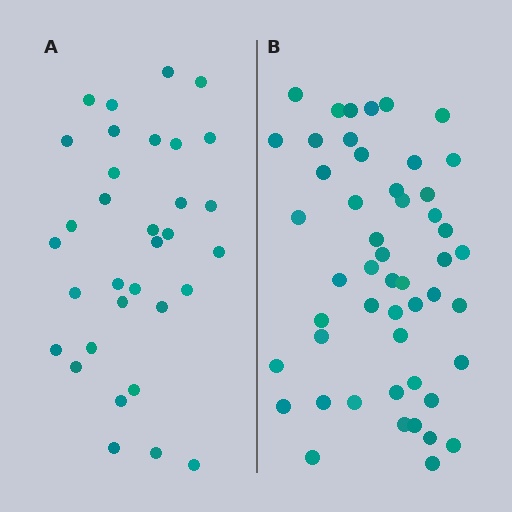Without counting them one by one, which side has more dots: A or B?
Region B (the right region) has more dots.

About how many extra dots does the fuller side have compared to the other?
Region B has approximately 15 more dots than region A.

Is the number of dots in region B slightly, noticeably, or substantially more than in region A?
Region B has substantially more. The ratio is roughly 1.5 to 1.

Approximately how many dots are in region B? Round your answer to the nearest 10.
About 50 dots.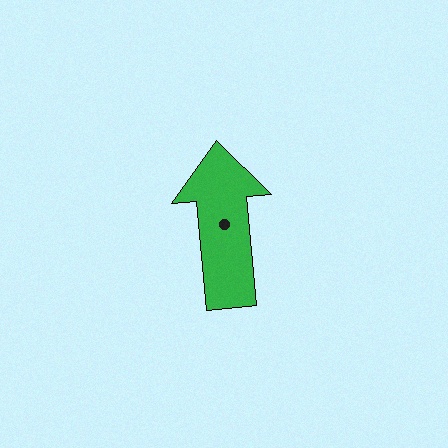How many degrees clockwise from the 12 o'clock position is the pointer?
Approximately 355 degrees.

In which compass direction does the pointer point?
North.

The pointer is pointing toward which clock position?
Roughly 12 o'clock.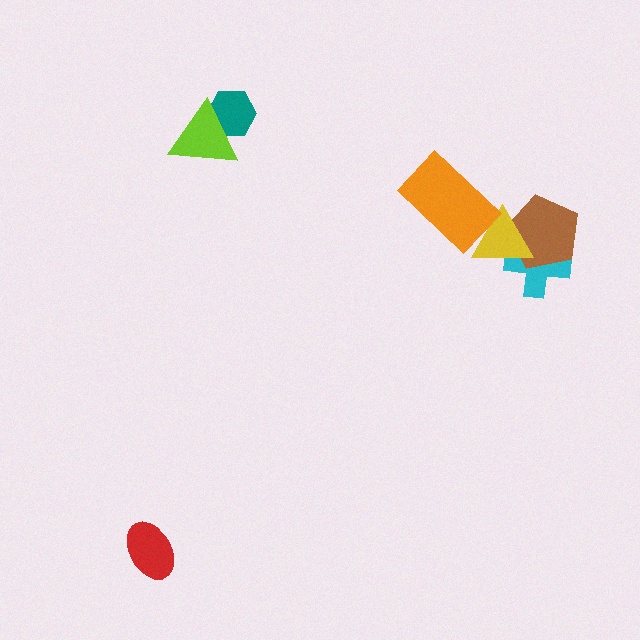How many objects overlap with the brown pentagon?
2 objects overlap with the brown pentagon.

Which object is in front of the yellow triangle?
The orange rectangle is in front of the yellow triangle.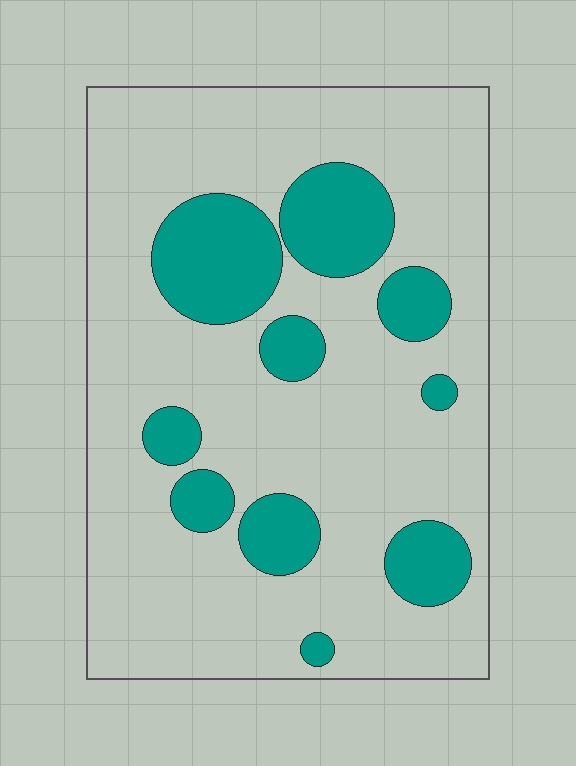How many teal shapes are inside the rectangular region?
10.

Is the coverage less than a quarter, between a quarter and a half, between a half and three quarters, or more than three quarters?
Less than a quarter.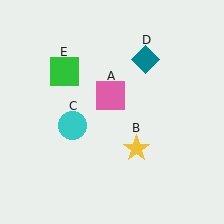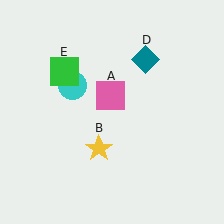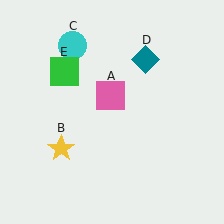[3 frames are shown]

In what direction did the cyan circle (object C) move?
The cyan circle (object C) moved up.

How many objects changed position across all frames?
2 objects changed position: yellow star (object B), cyan circle (object C).